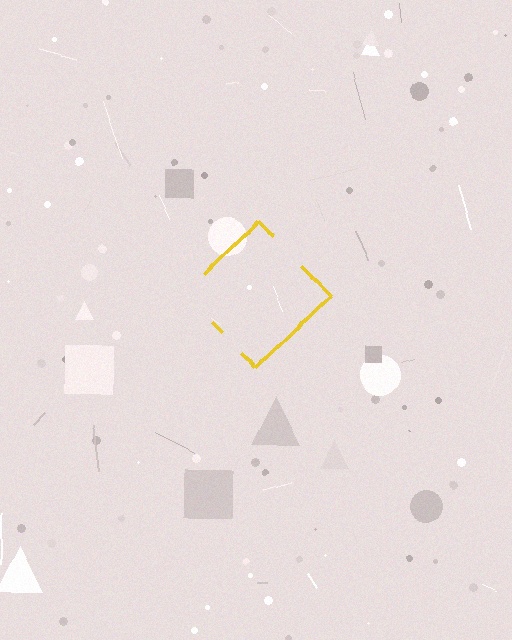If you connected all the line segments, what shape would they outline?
They would outline a diamond.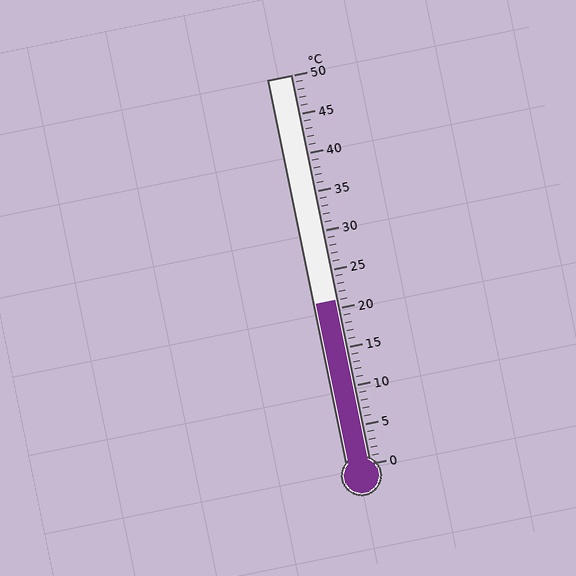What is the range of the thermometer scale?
The thermometer scale ranges from 0°C to 50°C.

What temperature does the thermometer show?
The thermometer shows approximately 21°C.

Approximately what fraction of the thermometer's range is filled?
The thermometer is filled to approximately 40% of its range.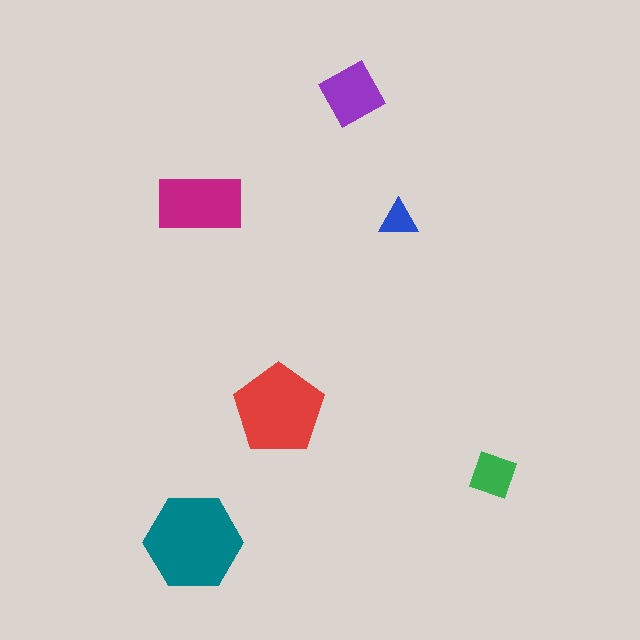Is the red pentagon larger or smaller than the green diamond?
Larger.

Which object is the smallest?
The blue triangle.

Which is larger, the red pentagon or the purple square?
The red pentagon.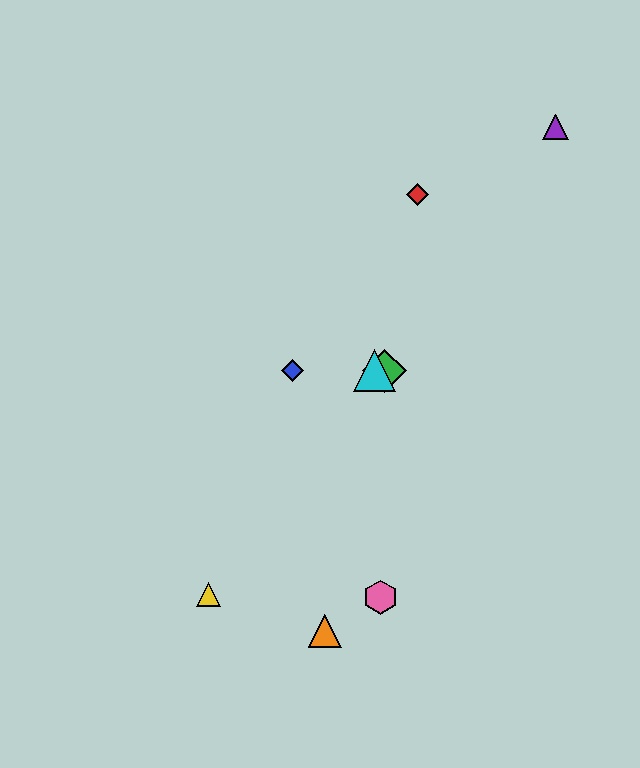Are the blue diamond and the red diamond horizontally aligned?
No, the blue diamond is at y≈371 and the red diamond is at y≈194.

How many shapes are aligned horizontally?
3 shapes (the blue diamond, the green diamond, the cyan triangle) are aligned horizontally.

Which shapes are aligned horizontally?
The blue diamond, the green diamond, the cyan triangle are aligned horizontally.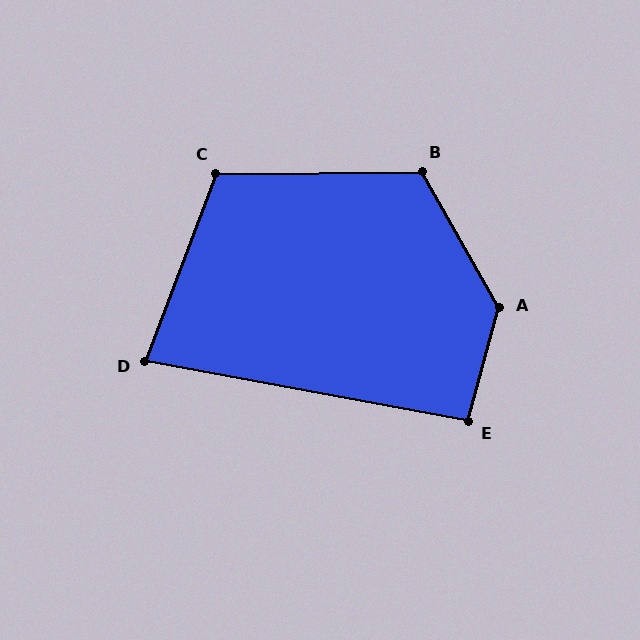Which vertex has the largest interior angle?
A, at approximately 135 degrees.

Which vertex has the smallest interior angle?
D, at approximately 80 degrees.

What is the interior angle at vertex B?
Approximately 119 degrees (obtuse).